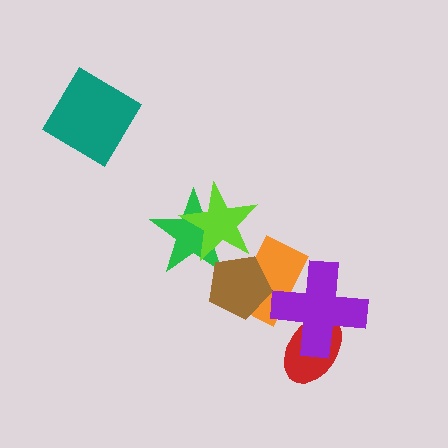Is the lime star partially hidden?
Yes, it is partially covered by another shape.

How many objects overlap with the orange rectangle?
2 objects overlap with the orange rectangle.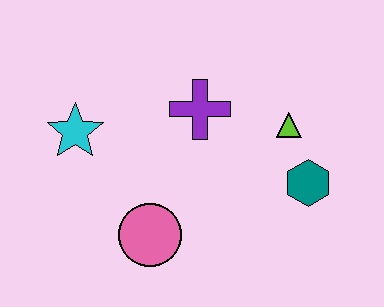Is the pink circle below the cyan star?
Yes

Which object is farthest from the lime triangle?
The cyan star is farthest from the lime triangle.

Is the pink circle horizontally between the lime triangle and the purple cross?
No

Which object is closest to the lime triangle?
The teal hexagon is closest to the lime triangle.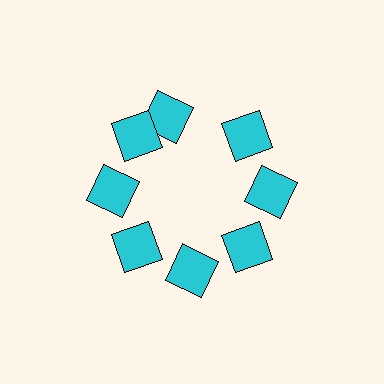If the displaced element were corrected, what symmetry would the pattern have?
It would have 8-fold rotational symmetry — the pattern would map onto itself every 45 degrees.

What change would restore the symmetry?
The symmetry would be restored by rotating it back into even spacing with its neighbors so that all 8 squares sit at equal angles and equal distance from the center.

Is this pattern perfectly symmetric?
No. The 8 cyan squares are arranged in a ring, but one element near the 12 o'clock position is rotated out of alignment along the ring, breaking the 8-fold rotational symmetry.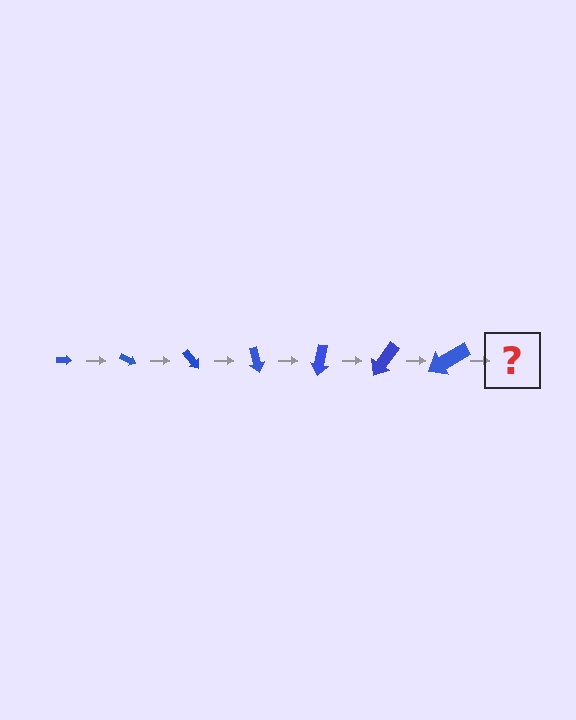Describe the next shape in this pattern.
It should be an arrow, larger than the previous one and rotated 175 degrees from the start.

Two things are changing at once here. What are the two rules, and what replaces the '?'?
The two rules are that the arrow grows larger each step and it rotates 25 degrees each step. The '?' should be an arrow, larger than the previous one and rotated 175 degrees from the start.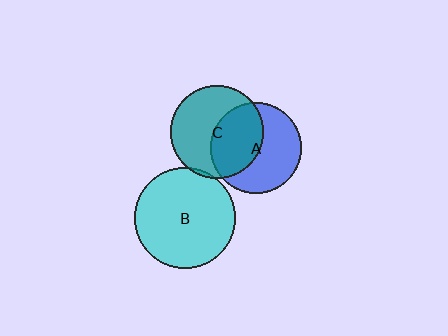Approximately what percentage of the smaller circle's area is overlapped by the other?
Approximately 45%.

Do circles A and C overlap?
Yes.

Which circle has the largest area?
Circle B (cyan).